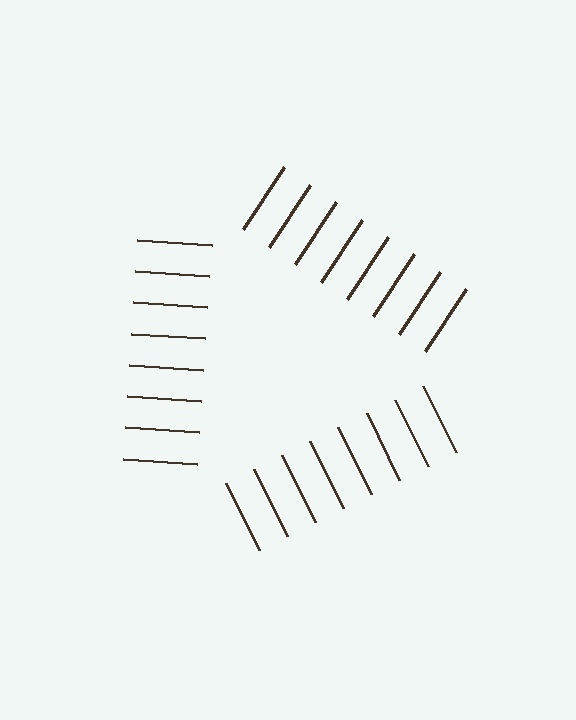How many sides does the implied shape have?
3 sides — the line-ends trace a triangle.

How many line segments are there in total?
24 — 8 along each of the 3 edges.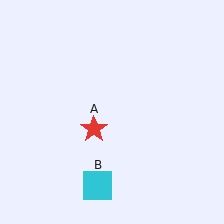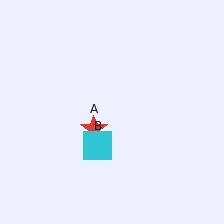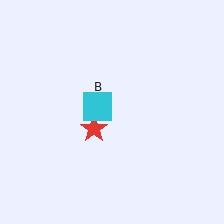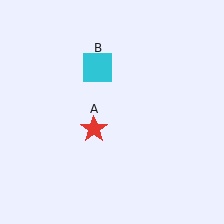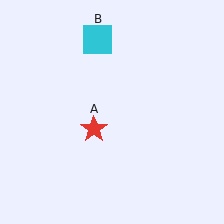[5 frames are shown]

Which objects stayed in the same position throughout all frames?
Red star (object A) remained stationary.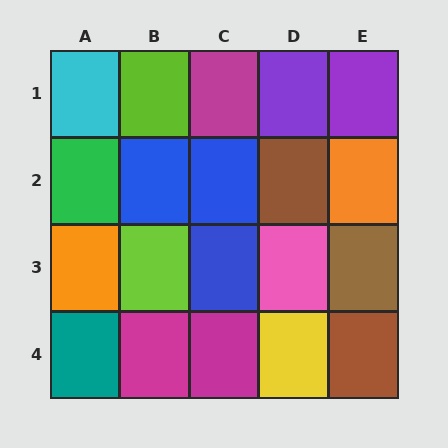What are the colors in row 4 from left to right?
Teal, magenta, magenta, yellow, brown.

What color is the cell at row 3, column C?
Blue.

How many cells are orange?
2 cells are orange.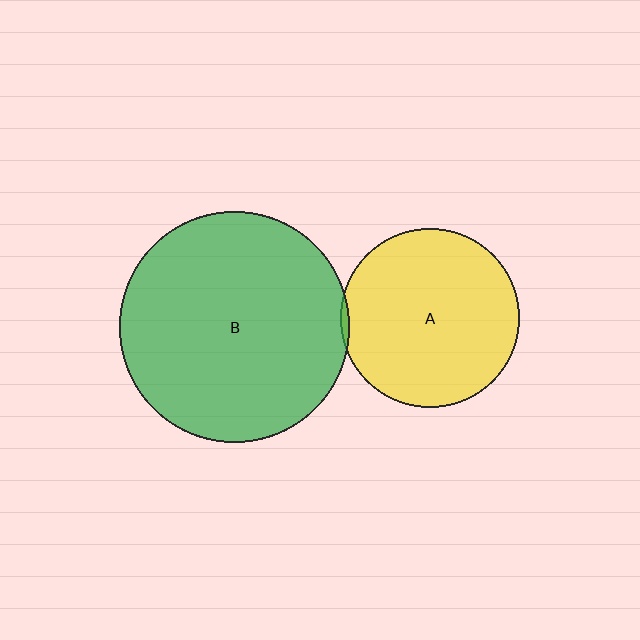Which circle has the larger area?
Circle B (green).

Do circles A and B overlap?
Yes.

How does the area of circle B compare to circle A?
Approximately 1.7 times.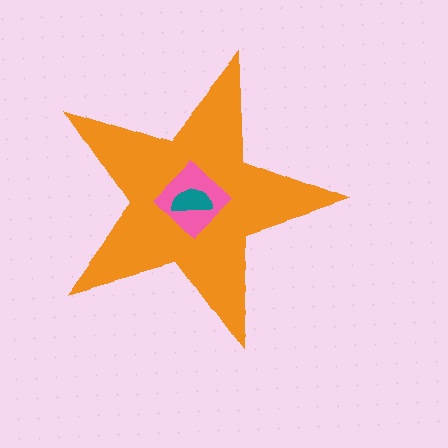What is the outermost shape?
The orange star.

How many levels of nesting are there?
3.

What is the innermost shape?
The teal semicircle.